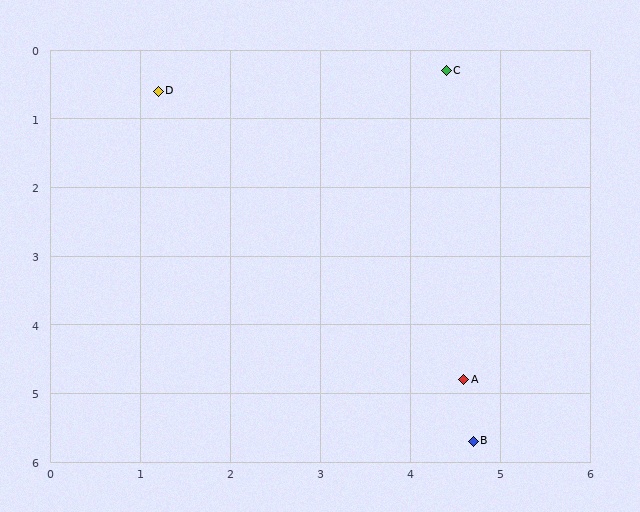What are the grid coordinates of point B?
Point B is at approximately (4.7, 5.7).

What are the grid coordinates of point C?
Point C is at approximately (4.4, 0.3).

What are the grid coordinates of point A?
Point A is at approximately (4.6, 4.8).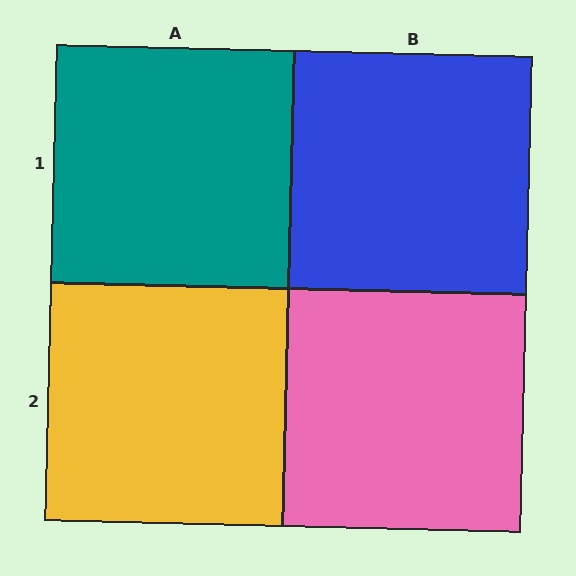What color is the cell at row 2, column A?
Yellow.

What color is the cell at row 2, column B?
Pink.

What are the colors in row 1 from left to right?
Teal, blue.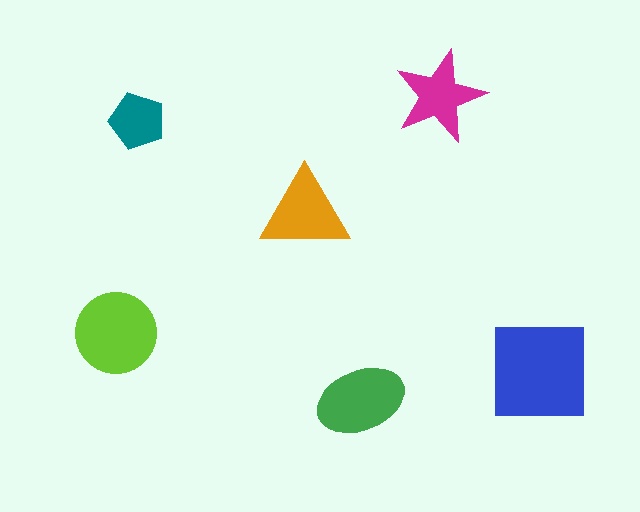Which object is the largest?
The blue square.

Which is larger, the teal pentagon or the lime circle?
The lime circle.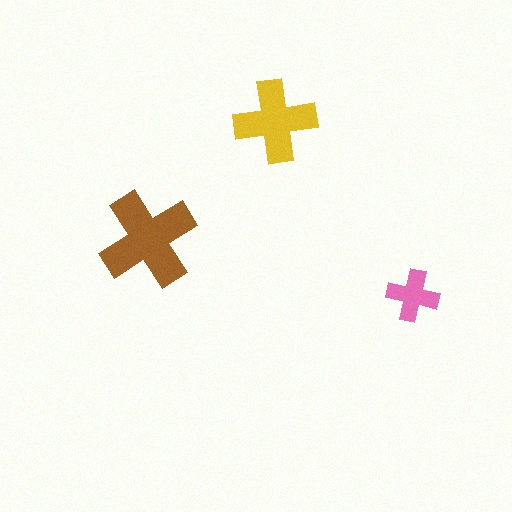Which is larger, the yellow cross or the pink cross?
The yellow one.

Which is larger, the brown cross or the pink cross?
The brown one.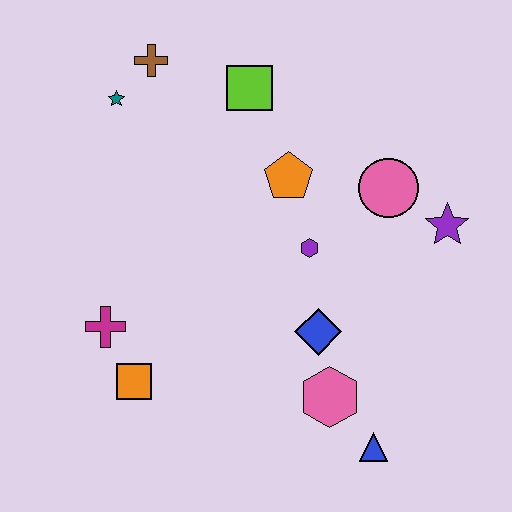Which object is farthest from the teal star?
The blue triangle is farthest from the teal star.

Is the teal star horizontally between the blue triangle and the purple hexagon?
No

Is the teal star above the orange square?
Yes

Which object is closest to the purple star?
The pink circle is closest to the purple star.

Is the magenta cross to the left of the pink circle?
Yes